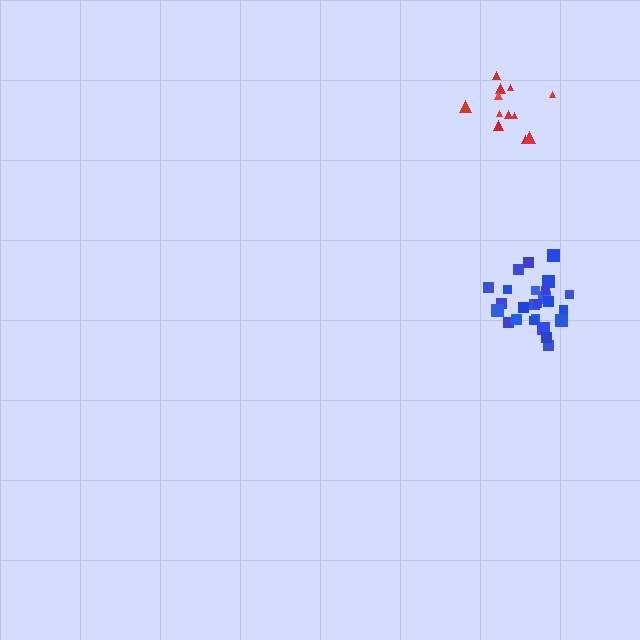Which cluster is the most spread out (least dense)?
Red.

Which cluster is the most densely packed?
Blue.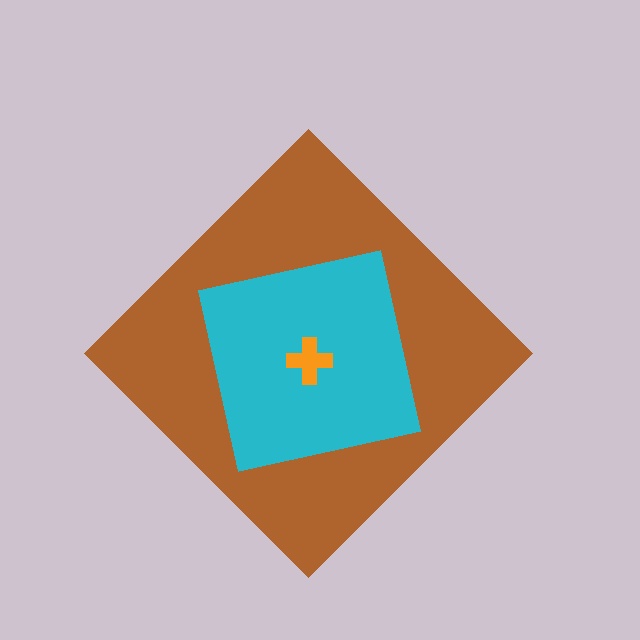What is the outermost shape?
The brown diamond.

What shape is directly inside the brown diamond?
The cyan square.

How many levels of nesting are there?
3.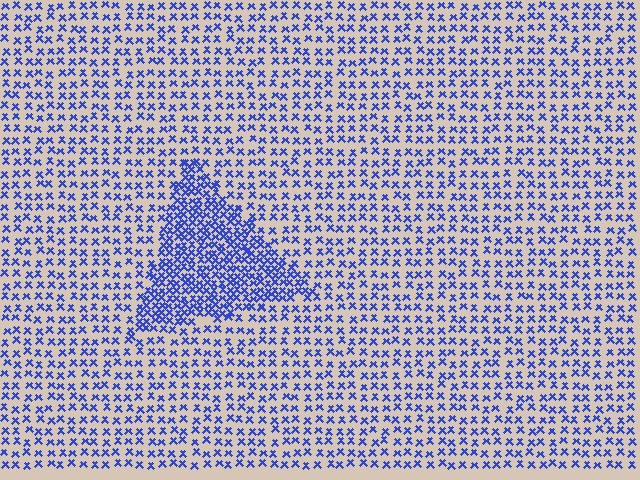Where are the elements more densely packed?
The elements are more densely packed inside the triangle boundary.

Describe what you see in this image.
The image contains small blue elements arranged at two different densities. A triangle-shaped region is visible where the elements are more densely packed than the surrounding area.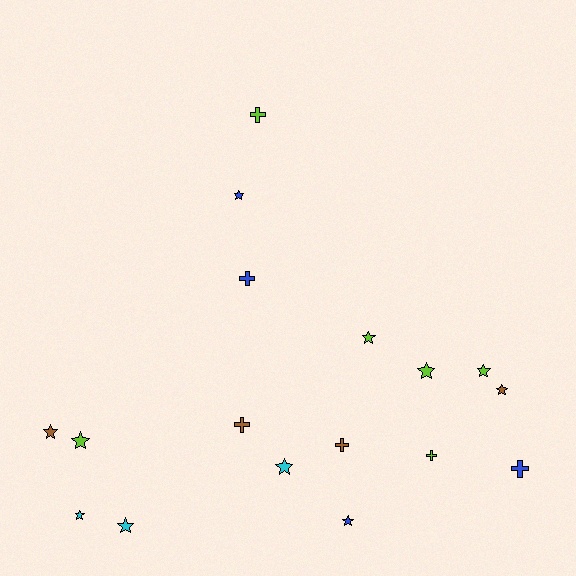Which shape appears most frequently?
Star, with 11 objects.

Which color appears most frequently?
Lime, with 6 objects.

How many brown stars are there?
There are 2 brown stars.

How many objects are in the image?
There are 17 objects.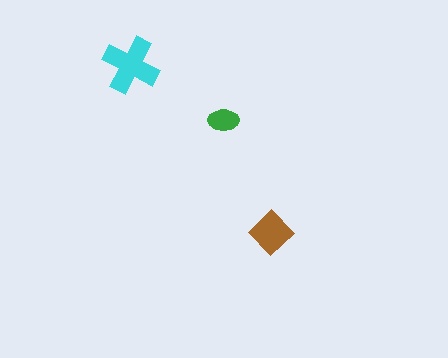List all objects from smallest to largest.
The green ellipse, the brown diamond, the cyan cross.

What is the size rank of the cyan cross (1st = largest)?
1st.